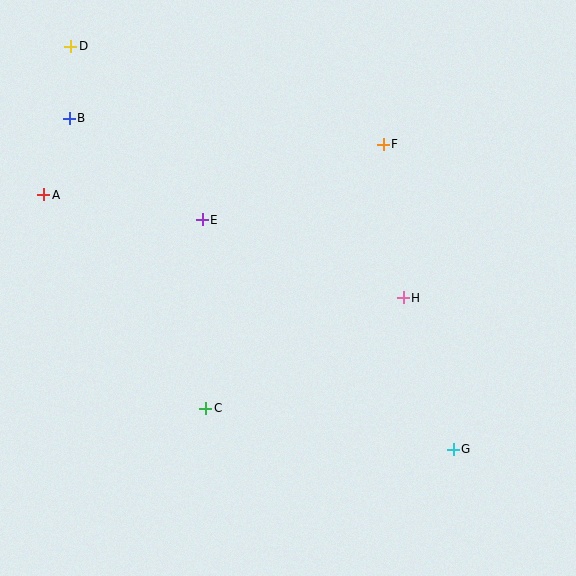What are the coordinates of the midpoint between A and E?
The midpoint between A and E is at (123, 207).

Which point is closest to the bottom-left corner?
Point C is closest to the bottom-left corner.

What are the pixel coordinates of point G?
Point G is at (453, 449).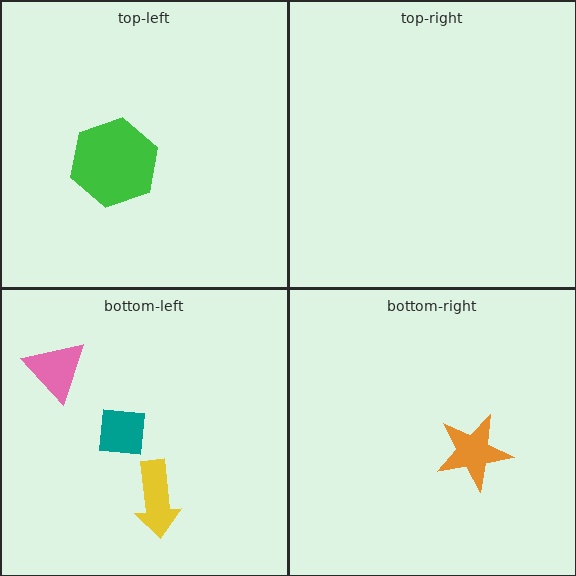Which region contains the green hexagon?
The top-left region.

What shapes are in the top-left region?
The green hexagon.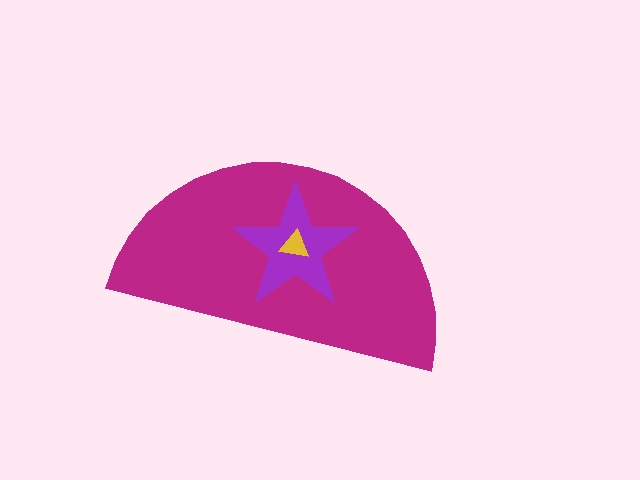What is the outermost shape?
The magenta semicircle.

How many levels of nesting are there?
3.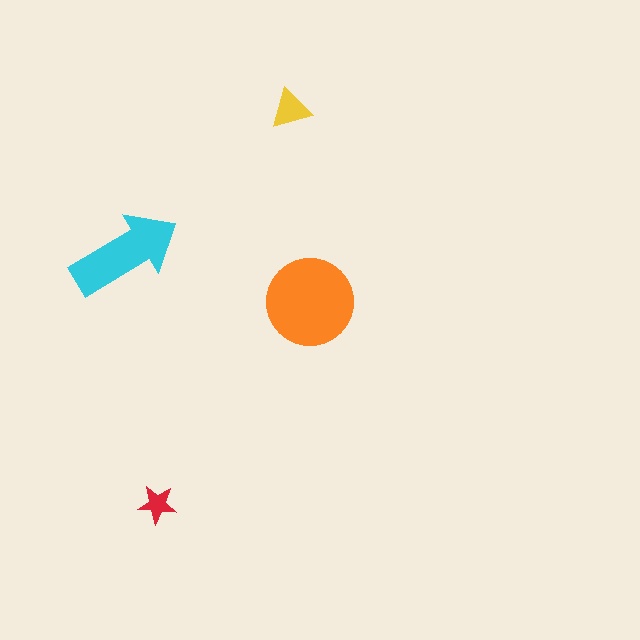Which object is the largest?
The orange circle.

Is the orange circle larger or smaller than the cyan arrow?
Larger.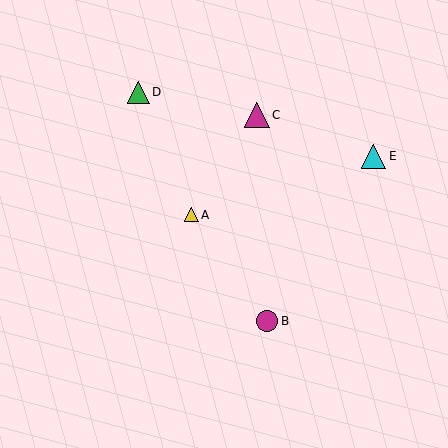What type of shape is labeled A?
Shape A is a yellow triangle.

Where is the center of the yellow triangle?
The center of the yellow triangle is at (191, 215).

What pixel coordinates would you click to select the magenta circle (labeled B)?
Click at (267, 321) to select the magenta circle B.